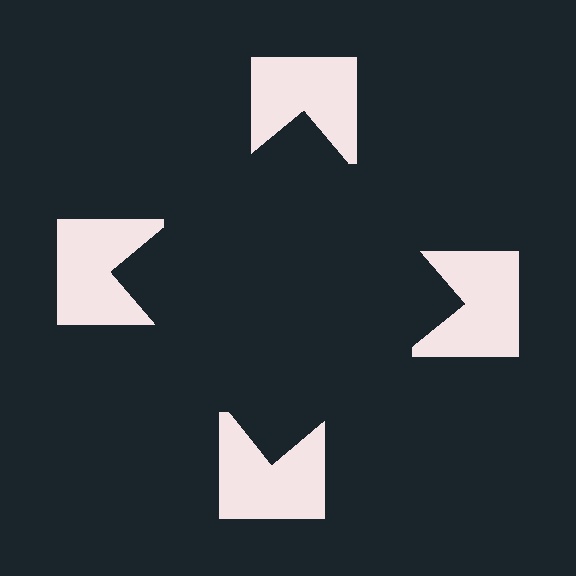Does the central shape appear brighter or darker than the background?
It typically appears slightly darker than the background, even though no actual brightness change is drawn.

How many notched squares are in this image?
There are 4 — one at each vertex of the illusory square.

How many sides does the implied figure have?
4 sides.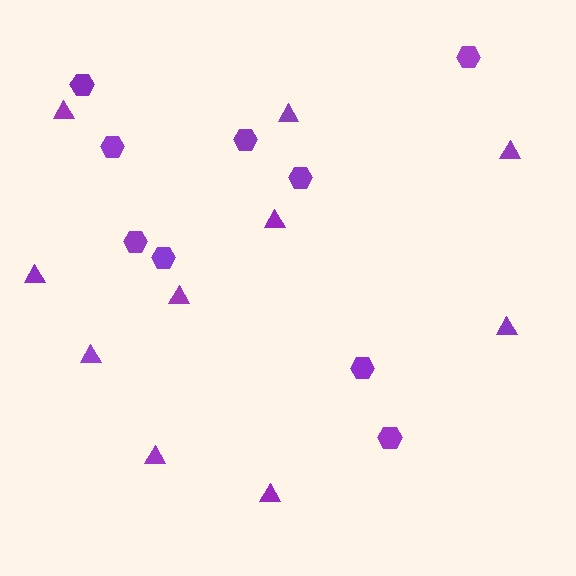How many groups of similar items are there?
There are 2 groups: one group of triangles (10) and one group of hexagons (9).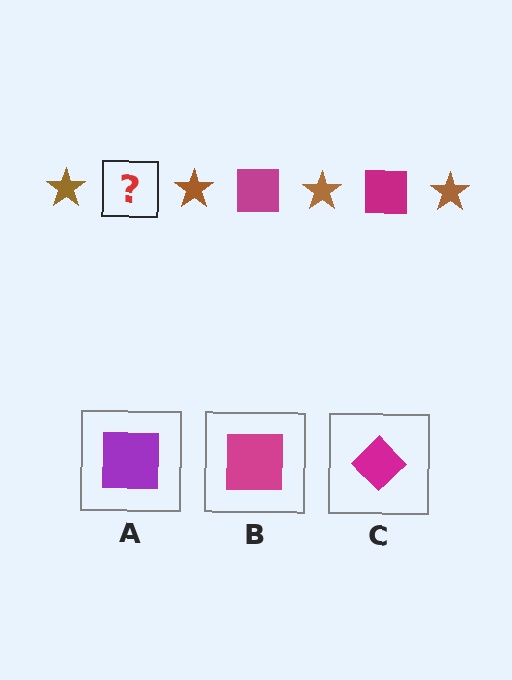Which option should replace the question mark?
Option B.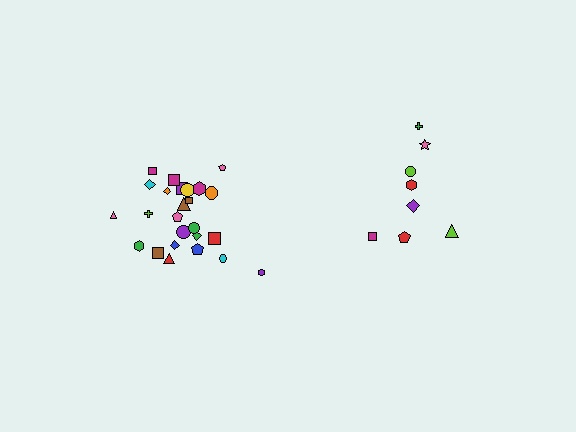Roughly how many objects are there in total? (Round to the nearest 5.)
Roughly 35 objects in total.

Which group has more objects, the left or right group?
The left group.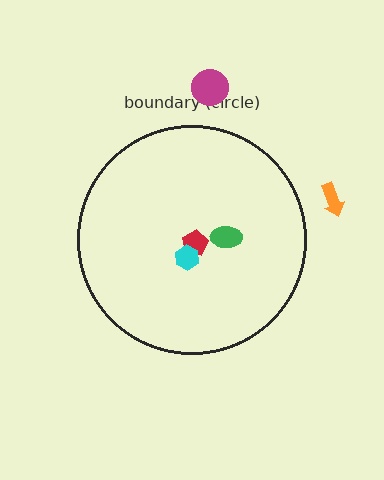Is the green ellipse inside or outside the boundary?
Inside.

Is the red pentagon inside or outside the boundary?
Inside.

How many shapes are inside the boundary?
3 inside, 2 outside.